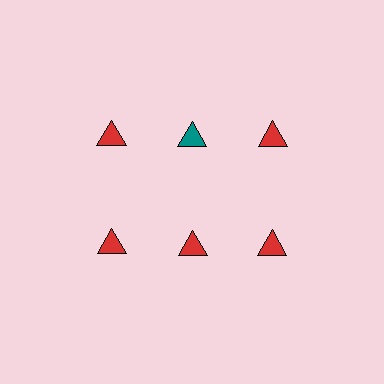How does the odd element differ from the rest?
It has a different color: teal instead of red.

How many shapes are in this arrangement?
There are 6 shapes arranged in a grid pattern.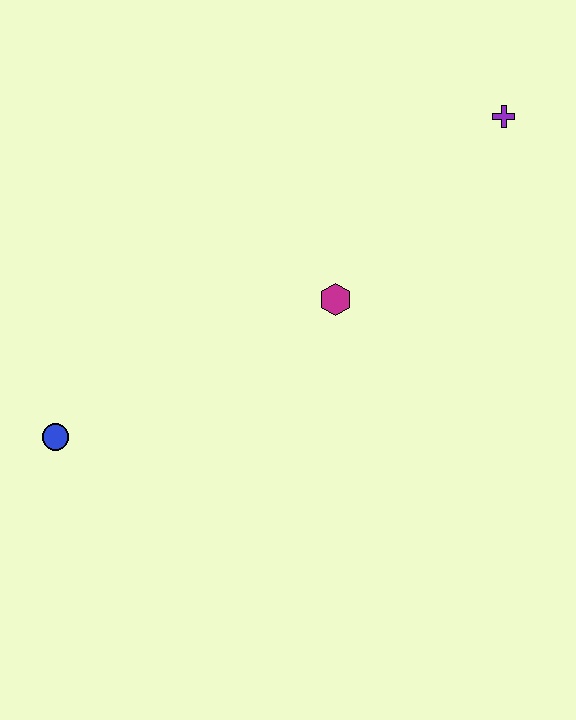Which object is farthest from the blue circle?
The purple cross is farthest from the blue circle.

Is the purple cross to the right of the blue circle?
Yes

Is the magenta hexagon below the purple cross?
Yes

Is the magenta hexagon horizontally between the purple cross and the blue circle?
Yes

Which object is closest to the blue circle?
The magenta hexagon is closest to the blue circle.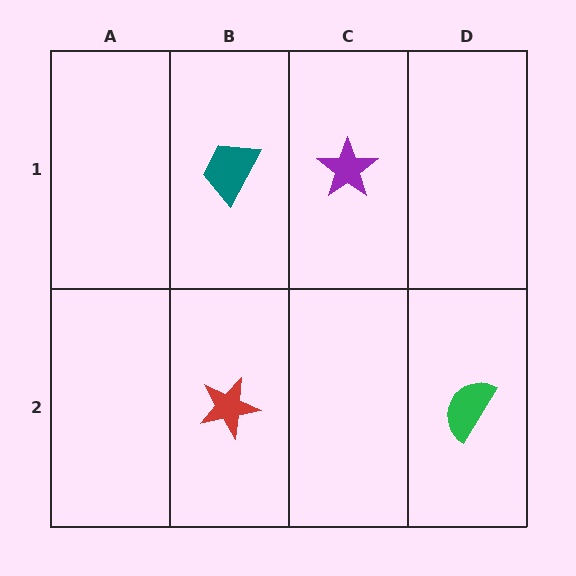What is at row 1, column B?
A teal trapezoid.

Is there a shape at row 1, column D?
No, that cell is empty.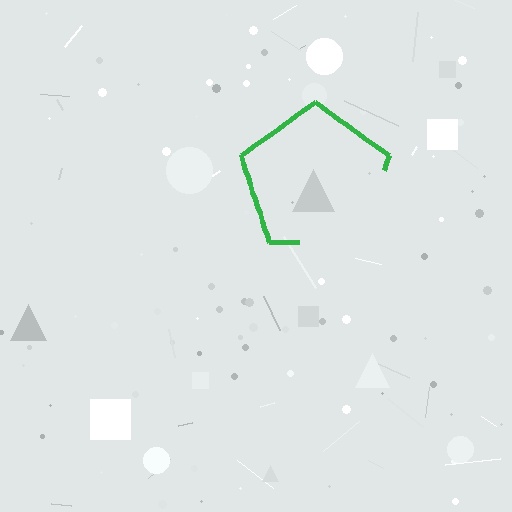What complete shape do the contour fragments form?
The contour fragments form a pentagon.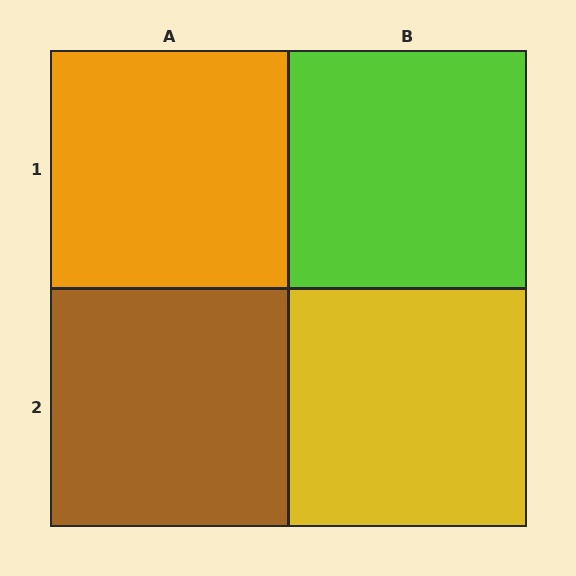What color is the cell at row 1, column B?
Lime.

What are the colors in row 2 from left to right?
Brown, yellow.